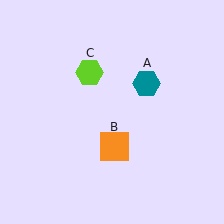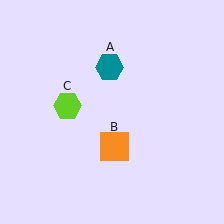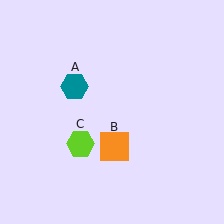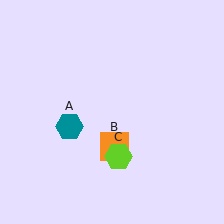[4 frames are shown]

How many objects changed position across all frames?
2 objects changed position: teal hexagon (object A), lime hexagon (object C).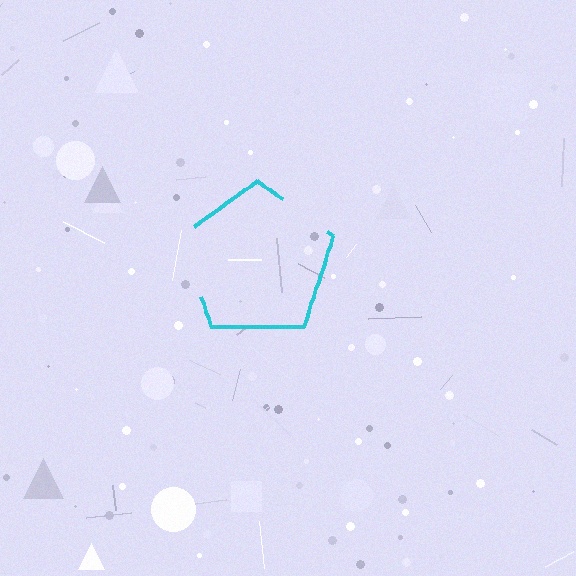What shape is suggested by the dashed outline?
The dashed outline suggests a pentagon.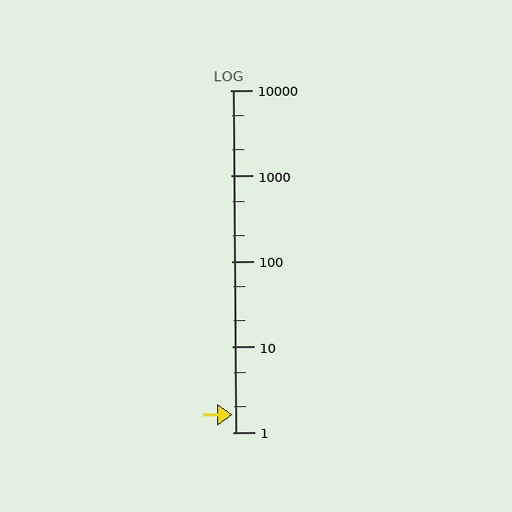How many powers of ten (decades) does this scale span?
The scale spans 4 decades, from 1 to 10000.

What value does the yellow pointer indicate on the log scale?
The pointer indicates approximately 1.6.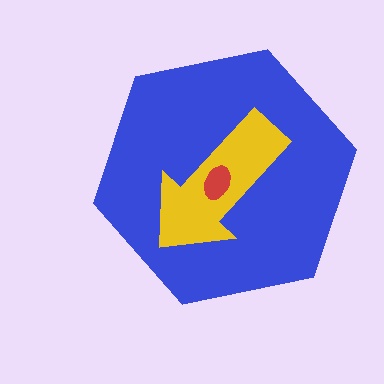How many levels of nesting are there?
3.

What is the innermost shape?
The red ellipse.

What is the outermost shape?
The blue hexagon.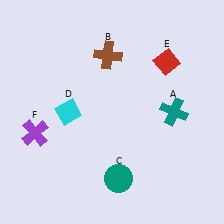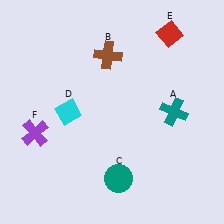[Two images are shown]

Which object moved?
The red diamond (E) moved up.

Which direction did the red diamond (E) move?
The red diamond (E) moved up.